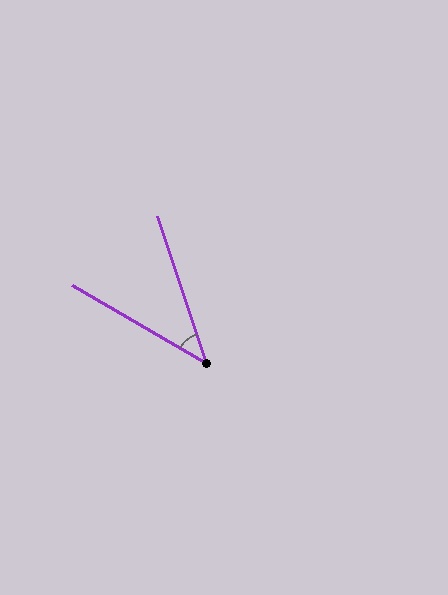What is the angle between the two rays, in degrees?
Approximately 41 degrees.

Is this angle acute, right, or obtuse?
It is acute.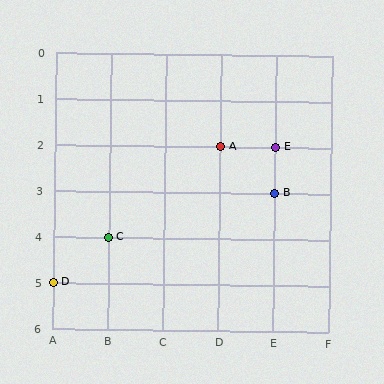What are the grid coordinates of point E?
Point E is at grid coordinates (E, 2).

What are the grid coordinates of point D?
Point D is at grid coordinates (A, 5).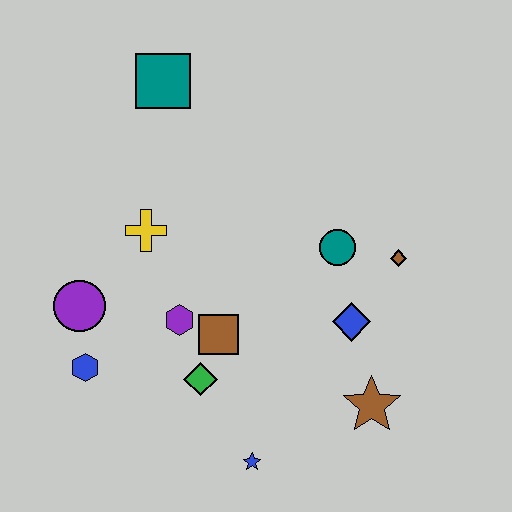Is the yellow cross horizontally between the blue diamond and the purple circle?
Yes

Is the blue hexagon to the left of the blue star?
Yes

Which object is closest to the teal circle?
The brown diamond is closest to the teal circle.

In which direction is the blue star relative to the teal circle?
The blue star is below the teal circle.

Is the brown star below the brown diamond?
Yes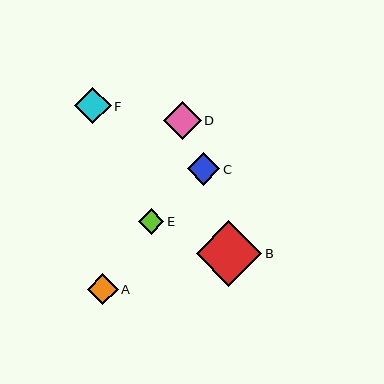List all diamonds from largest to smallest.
From largest to smallest: B, D, F, C, A, E.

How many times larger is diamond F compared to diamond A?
Diamond F is approximately 1.2 times the size of diamond A.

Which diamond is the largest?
Diamond B is the largest with a size of approximately 65 pixels.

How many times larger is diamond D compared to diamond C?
Diamond D is approximately 1.2 times the size of diamond C.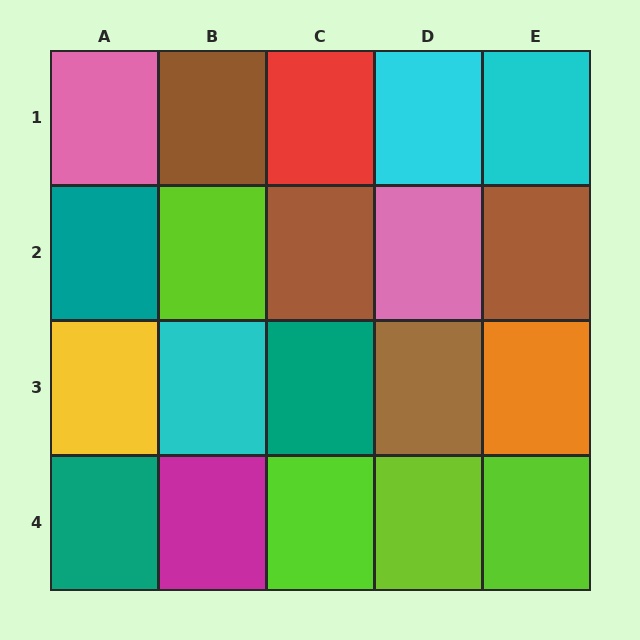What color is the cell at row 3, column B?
Cyan.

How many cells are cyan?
3 cells are cyan.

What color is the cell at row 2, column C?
Brown.